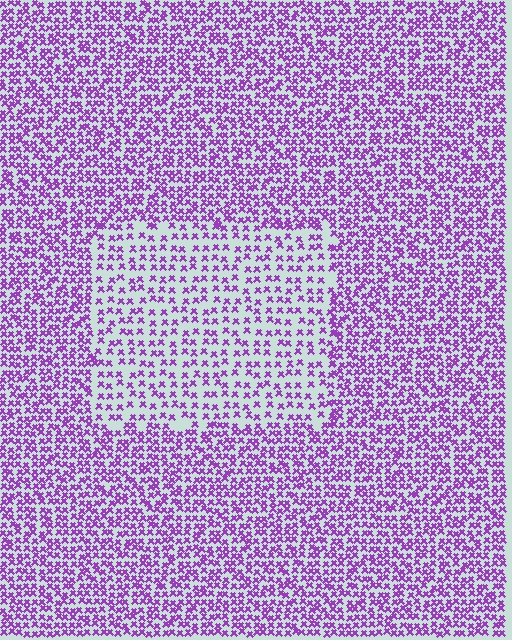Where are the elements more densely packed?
The elements are more densely packed outside the rectangle boundary.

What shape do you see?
I see a rectangle.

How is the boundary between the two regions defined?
The boundary is defined by a change in element density (approximately 1.9x ratio). All elements are the same color, size, and shape.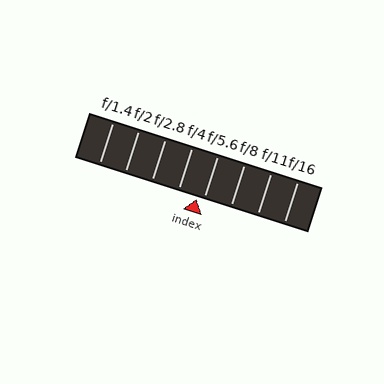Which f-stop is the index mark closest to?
The index mark is closest to f/5.6.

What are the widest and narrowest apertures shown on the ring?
The widest aperture shown is f/1.4 and the narrowest is f/16.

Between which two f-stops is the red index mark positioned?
The index mark is between f/4 and f/5.6.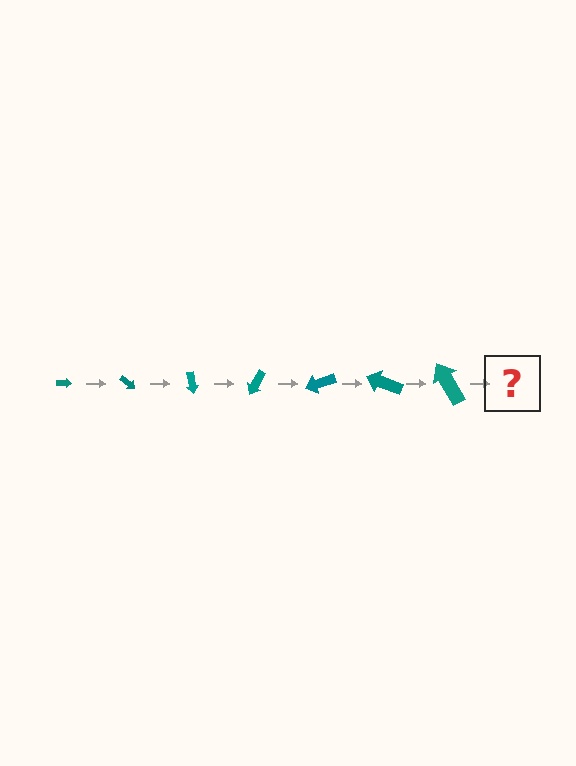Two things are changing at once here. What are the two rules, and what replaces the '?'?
The two rules are that the arrow grows larger each step and it rotates 40 degrees each step. The '?' should be an arrow, larger than the previous one and rotated 280 degrees from the start.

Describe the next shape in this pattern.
It should be an arrow, larger than the previous one and rotated 280 degrees from the start.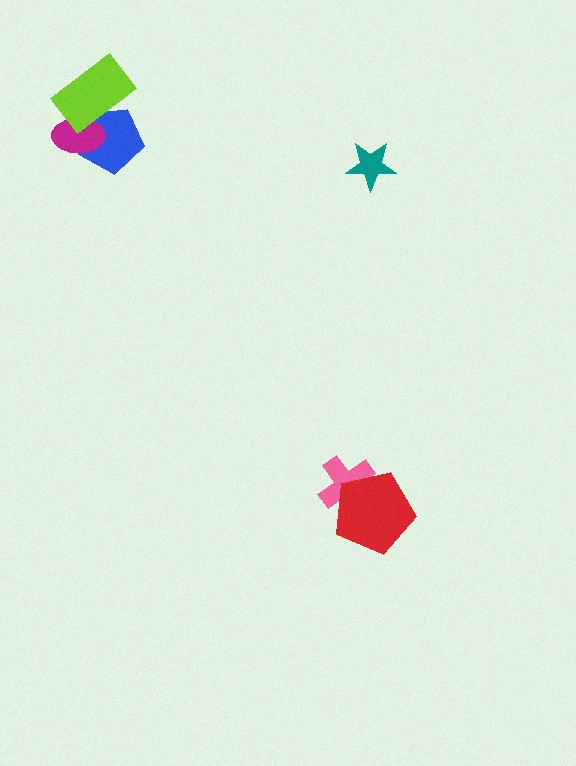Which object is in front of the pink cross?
The red pentagon is in front of the pink cross.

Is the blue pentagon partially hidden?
Yes, it is partially covered by another shape.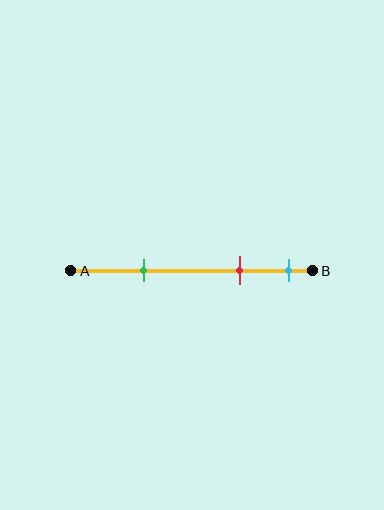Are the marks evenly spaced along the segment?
No, the marks are not evenly spaced.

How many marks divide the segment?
There are 3 marks dividing the segment.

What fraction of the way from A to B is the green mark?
The green mark is approximately 30% (0.3) of the way from A to B.